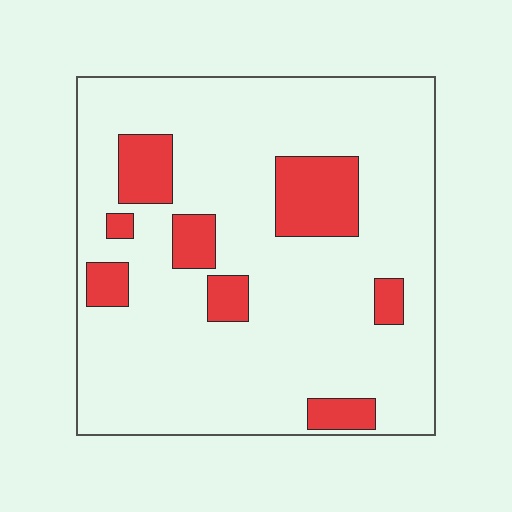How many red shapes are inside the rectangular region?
8.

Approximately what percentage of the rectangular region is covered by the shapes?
Approximately 15%.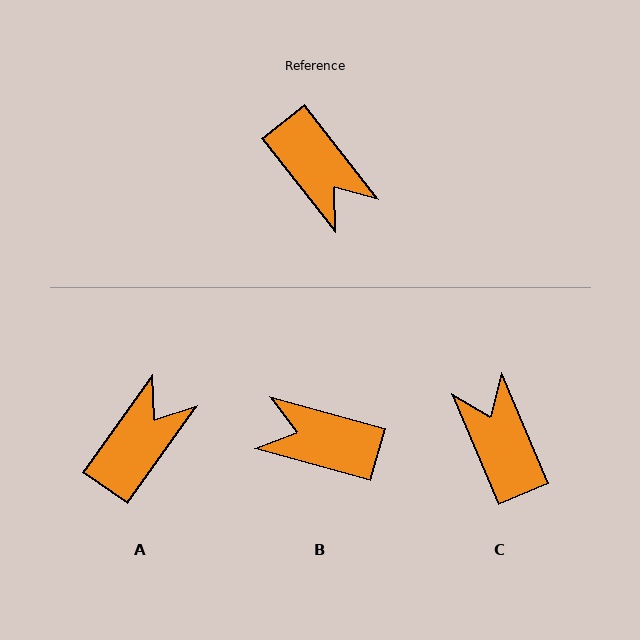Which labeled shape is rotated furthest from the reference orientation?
C, about 165 degrees away.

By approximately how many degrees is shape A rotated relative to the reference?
Approximately 106 degrees counter-clockwise.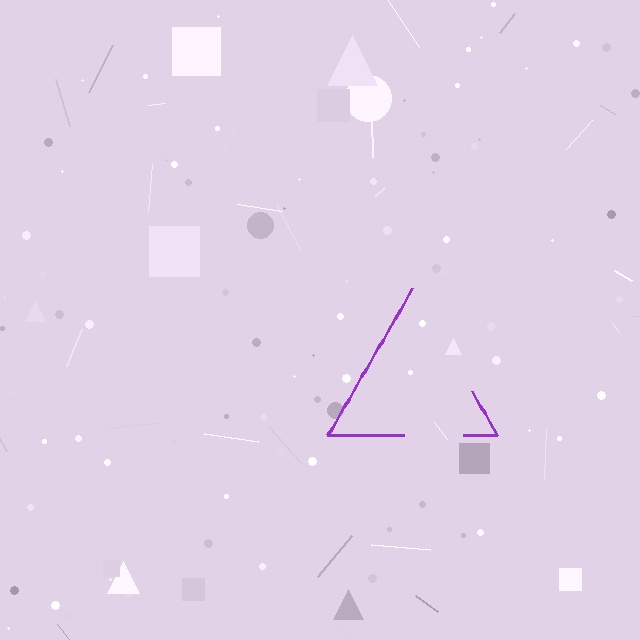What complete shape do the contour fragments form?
The contour fragments form a triangle.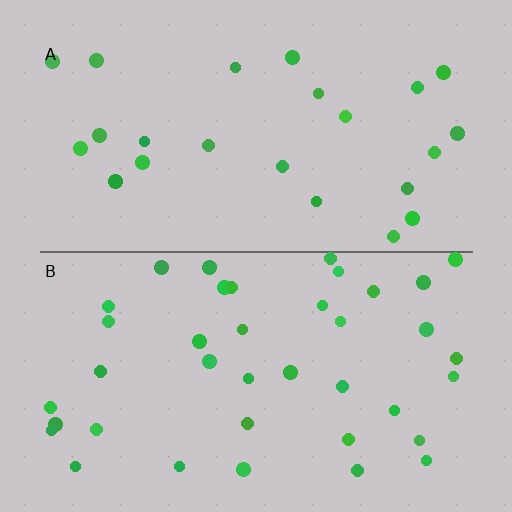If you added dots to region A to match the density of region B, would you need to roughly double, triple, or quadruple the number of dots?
Approximately double.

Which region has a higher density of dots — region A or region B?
B (the bottom).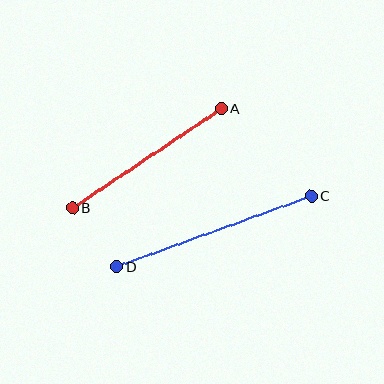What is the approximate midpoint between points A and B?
The midpoint is at approximately (147, 158) pixels.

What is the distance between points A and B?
The distance is approximately 179 pixels.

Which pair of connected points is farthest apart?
Points C and D are farthest apart.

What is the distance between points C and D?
The distance is approximately 207 pixels.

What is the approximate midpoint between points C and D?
The midpoint is at approximately (214, 231) pixels.